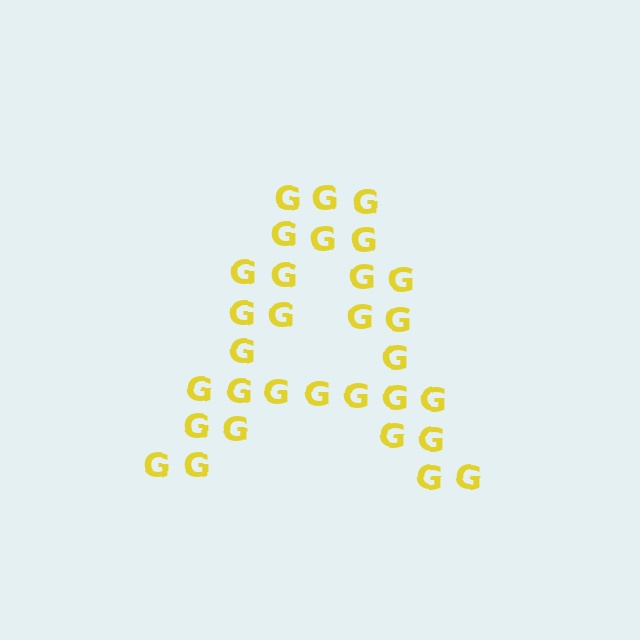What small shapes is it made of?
It is made of small letter G's.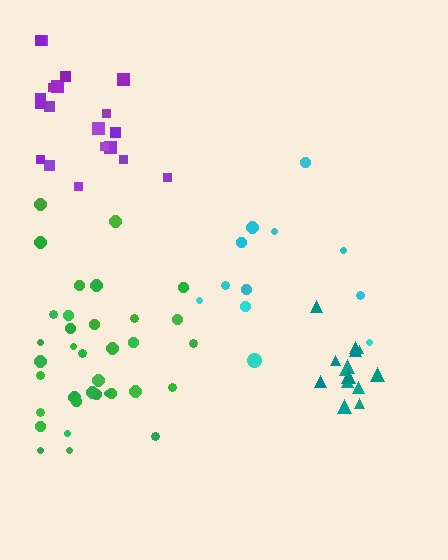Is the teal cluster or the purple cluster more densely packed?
Teal.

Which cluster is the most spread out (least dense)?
Cyan.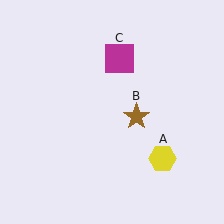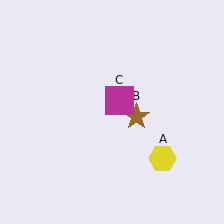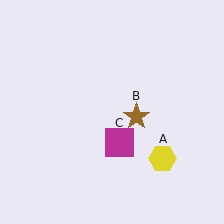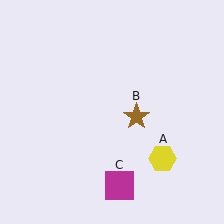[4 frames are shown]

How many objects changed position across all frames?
1 object changed position: magenta square (object C).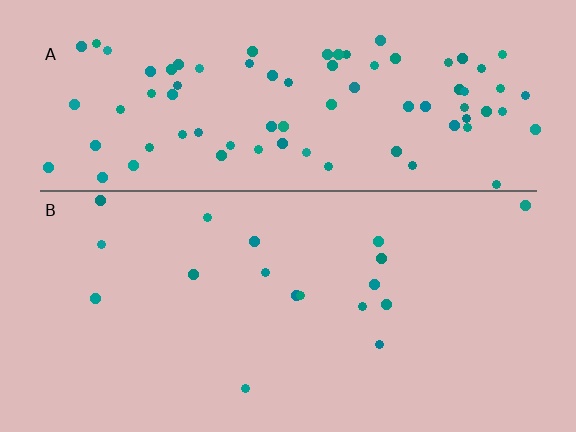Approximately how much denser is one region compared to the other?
Approximately 4.8× — region A over region B.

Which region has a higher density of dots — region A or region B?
A (the top).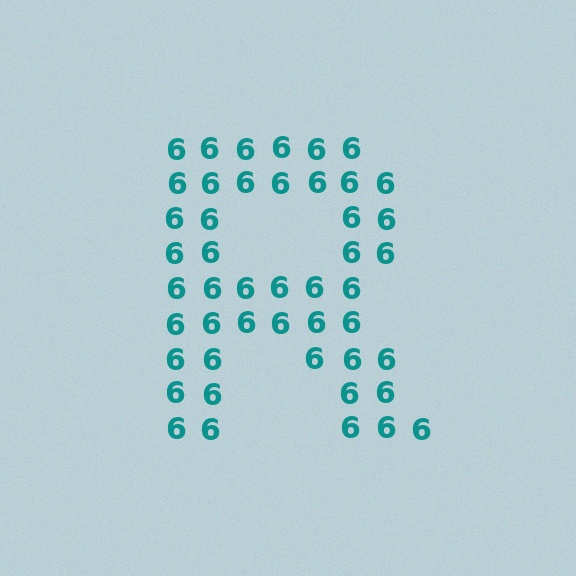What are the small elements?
The small elements are digit 6's.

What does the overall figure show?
The overall figure shows the letter R.